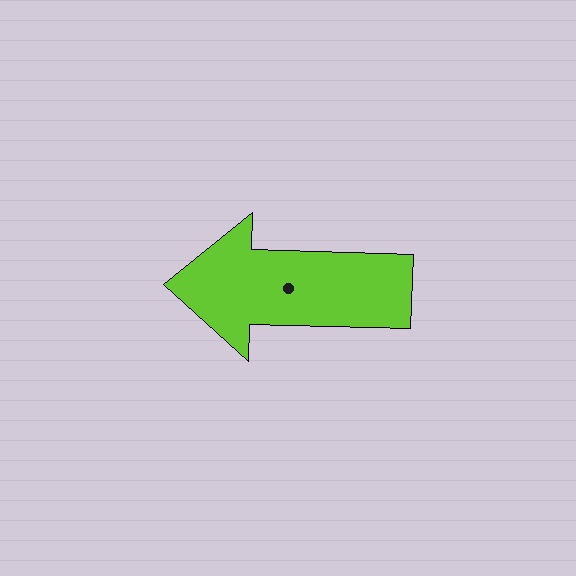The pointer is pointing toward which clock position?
Roughly 9 o'clock.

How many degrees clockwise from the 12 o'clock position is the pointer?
Approximately 272 degrees.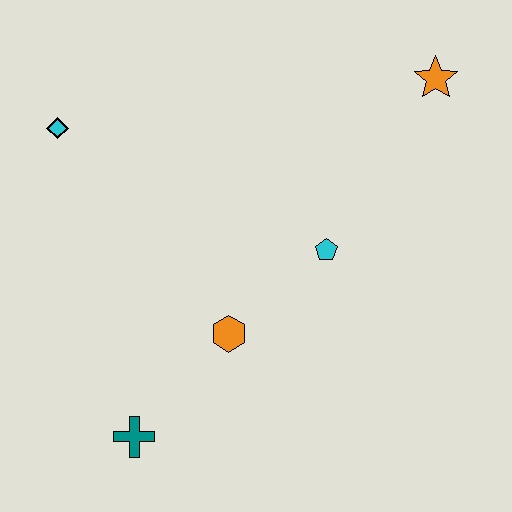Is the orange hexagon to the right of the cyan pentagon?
No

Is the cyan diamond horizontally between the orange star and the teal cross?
No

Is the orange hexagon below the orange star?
Yes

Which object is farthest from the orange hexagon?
The orange star is farthest from the orange hexagon.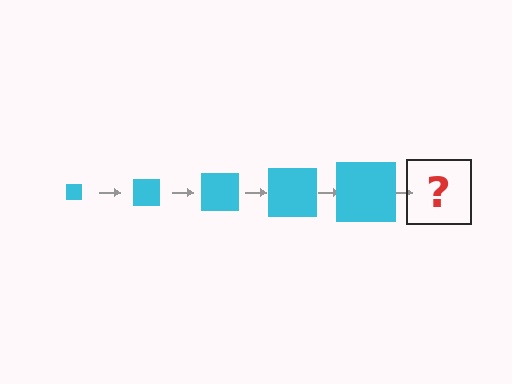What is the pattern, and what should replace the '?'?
The pattern is that the square gets progressively larger each step. The '?' should be a cyan square, larger than the previous one.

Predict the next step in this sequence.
The next step is a cyan square, larger than the previous one.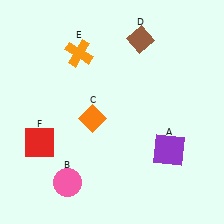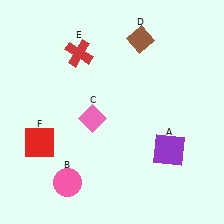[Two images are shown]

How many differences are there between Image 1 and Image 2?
There are 2 differences between the two images.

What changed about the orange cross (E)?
In Image 1, E is orange. In Image 2, it changed to red.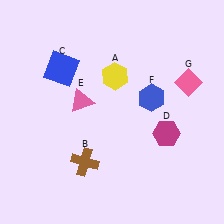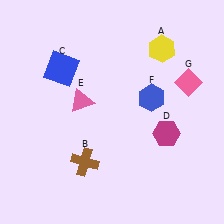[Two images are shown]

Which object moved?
The yellow hexagon (A) moved right.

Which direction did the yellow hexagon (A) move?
The yellow hexagon (A) moved right.